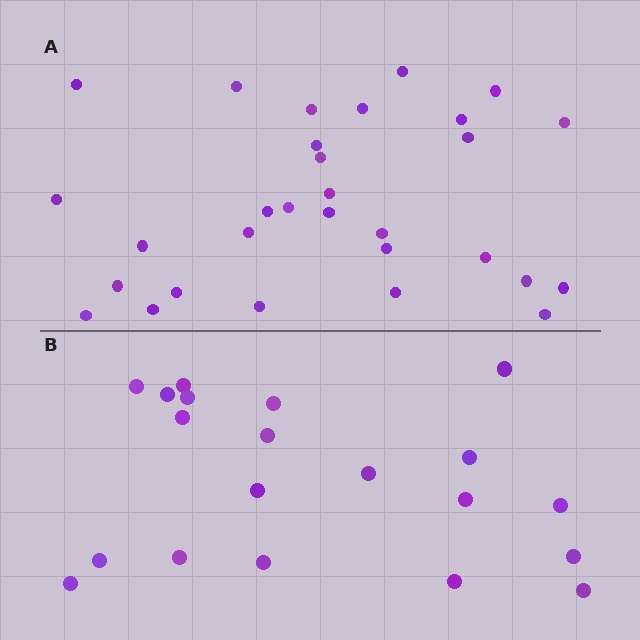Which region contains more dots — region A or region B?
Region A (the top region) has more dots.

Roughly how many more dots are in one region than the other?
Region A has roughly 10 or so more dots than region B.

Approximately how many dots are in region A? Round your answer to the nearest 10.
About 30 dots.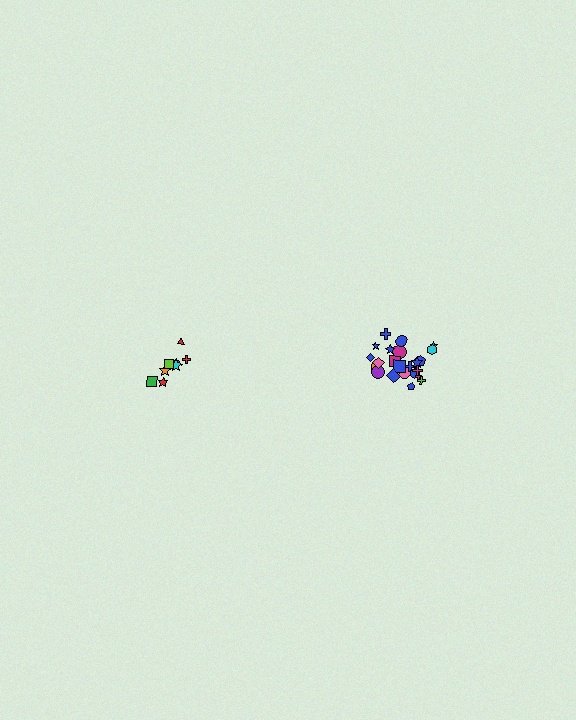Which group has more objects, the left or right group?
The right group.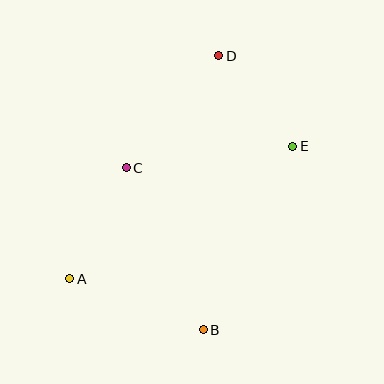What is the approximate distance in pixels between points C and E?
The distance between C and E is approximately 168 pixels.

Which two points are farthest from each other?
Points B and D are farthest from each other.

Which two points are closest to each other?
Points D and E are closest to each other.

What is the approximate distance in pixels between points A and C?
The distance between A and C is approximately 125 pixels.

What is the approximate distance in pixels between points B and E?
The distance between B and E is approximately 204 pixels.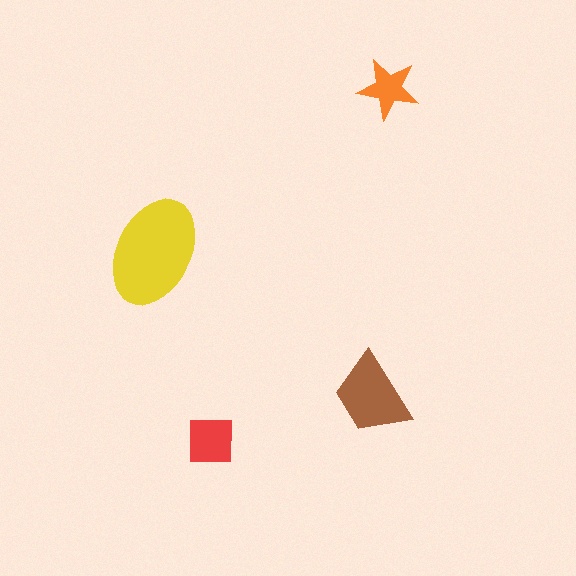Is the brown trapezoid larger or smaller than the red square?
Larger.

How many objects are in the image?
There are 4 objects in the image.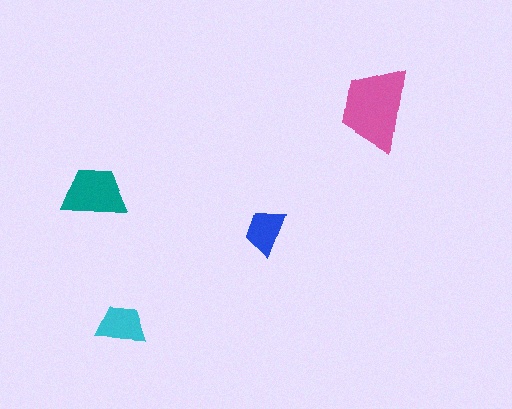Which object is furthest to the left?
The teal trapezoid is leftmost.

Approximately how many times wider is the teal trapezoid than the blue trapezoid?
About 1.5 times wider.